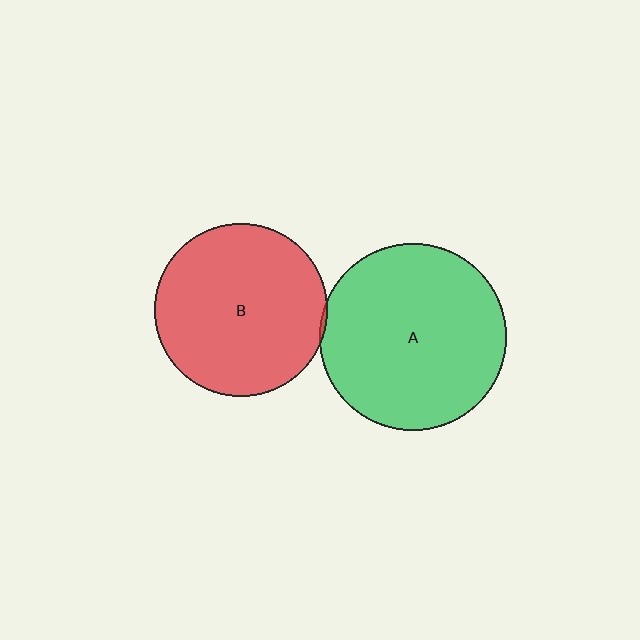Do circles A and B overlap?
Yes.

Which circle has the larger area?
Circle A (green).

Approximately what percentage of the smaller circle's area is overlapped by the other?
Approximately 5%.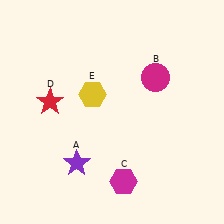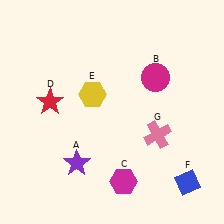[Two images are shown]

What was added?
A blue diamond (F), a pink cross (G) were added in Image 2.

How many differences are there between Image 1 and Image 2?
There are 2 differences between the two images.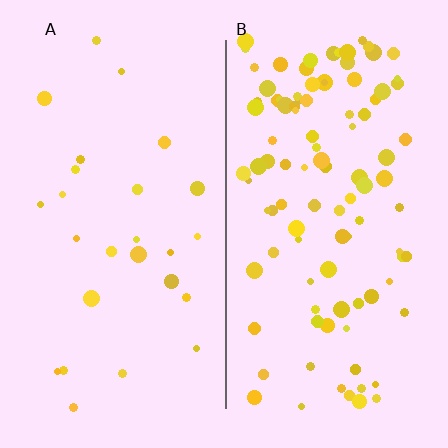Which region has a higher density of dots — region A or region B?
B (the right).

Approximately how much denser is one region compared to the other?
Approximately 3.9× — region B over region A.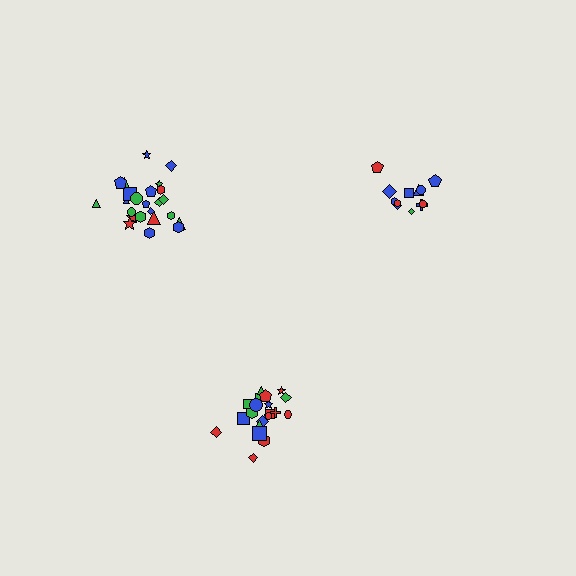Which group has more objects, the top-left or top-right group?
The top-left group.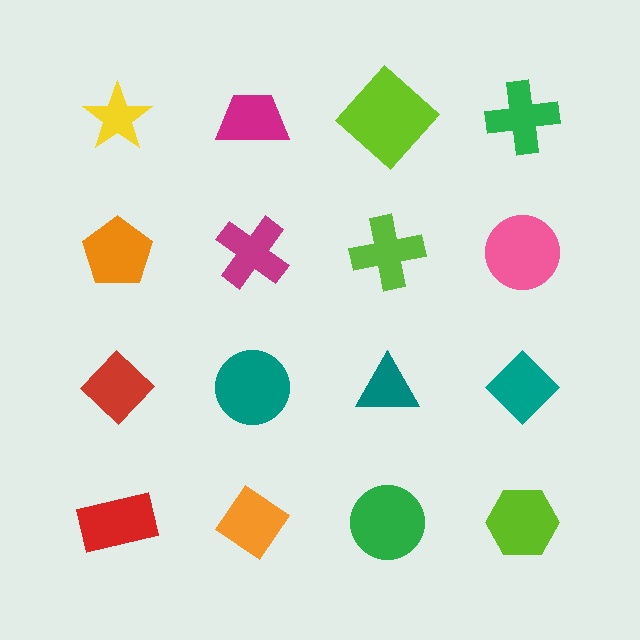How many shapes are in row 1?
4 shapes.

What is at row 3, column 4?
A teal diamond.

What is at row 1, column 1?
A yellow star.